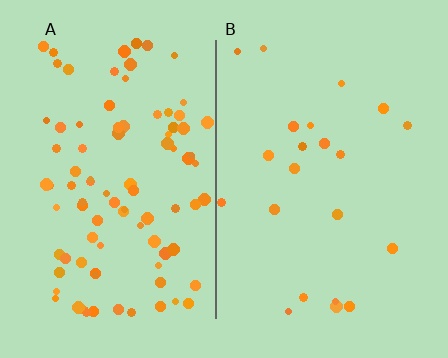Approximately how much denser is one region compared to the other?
Approximately 4.2× — region A over region B.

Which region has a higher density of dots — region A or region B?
A (the left).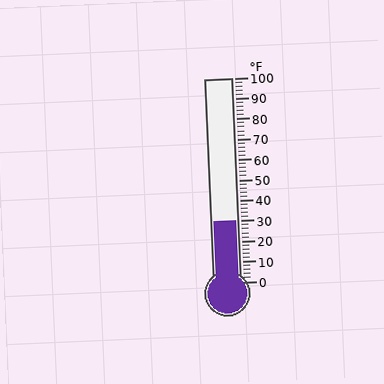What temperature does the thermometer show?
The thermometer shows approximately 30°F.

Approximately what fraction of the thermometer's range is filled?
The thermometer is filled to approximately 30% of its range.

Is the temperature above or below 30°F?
The temperature is at 30°F.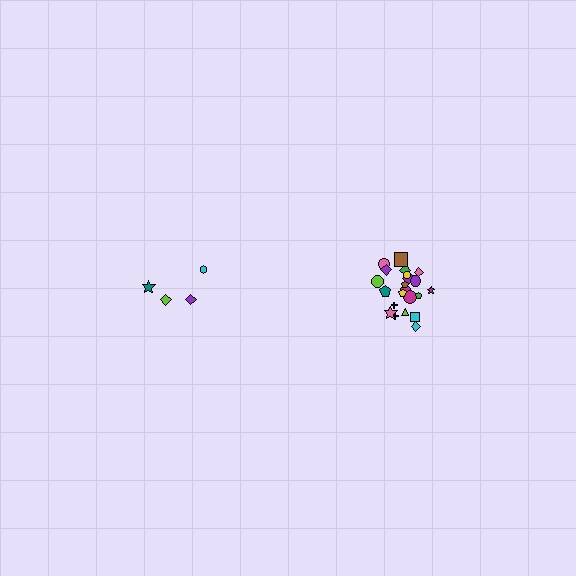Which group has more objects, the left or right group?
The right group.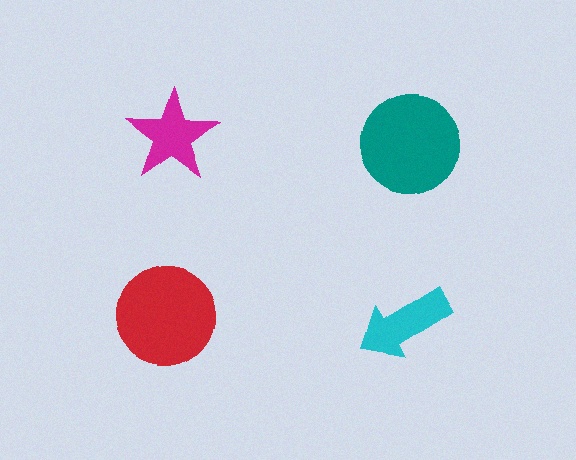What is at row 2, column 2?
A cyan arrow.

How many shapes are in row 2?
2 shapes.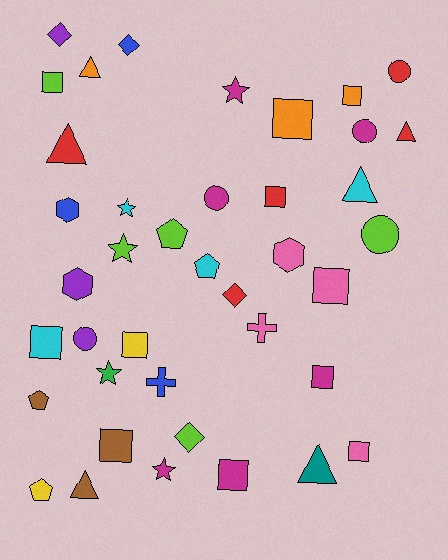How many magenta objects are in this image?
There are 6 magenta objects.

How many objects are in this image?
There are 40 objects.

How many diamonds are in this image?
There are 4 diamonds.